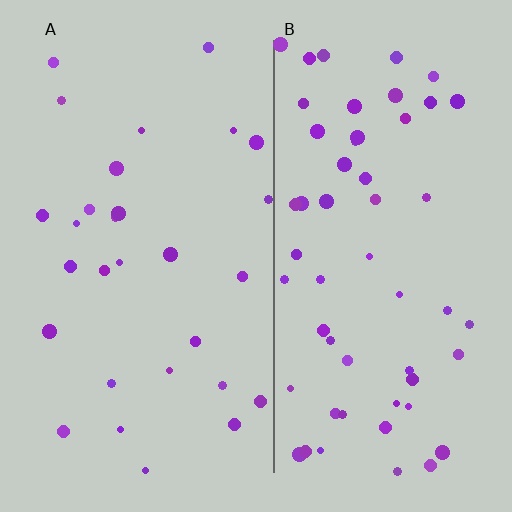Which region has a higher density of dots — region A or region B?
B (the right).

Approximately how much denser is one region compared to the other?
Approximately 2.0× — region B over region A.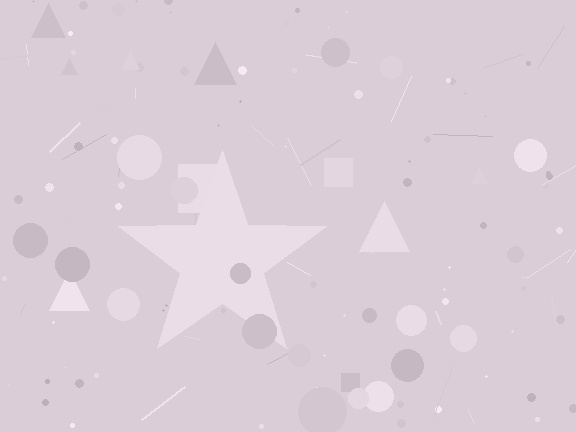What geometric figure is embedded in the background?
A star is embedded in the background.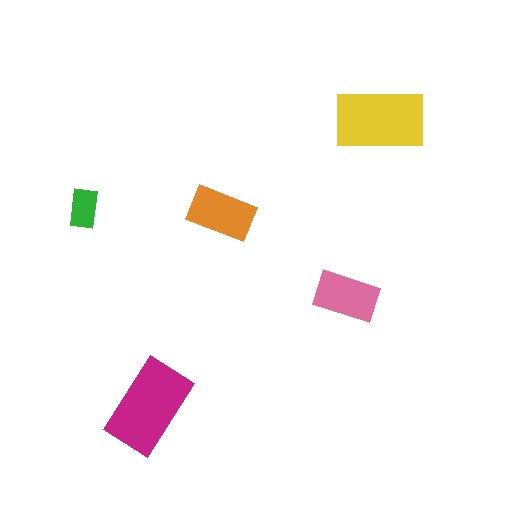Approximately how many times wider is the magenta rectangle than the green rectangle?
About 2.5 times wider.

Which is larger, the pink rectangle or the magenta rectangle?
The magenta one.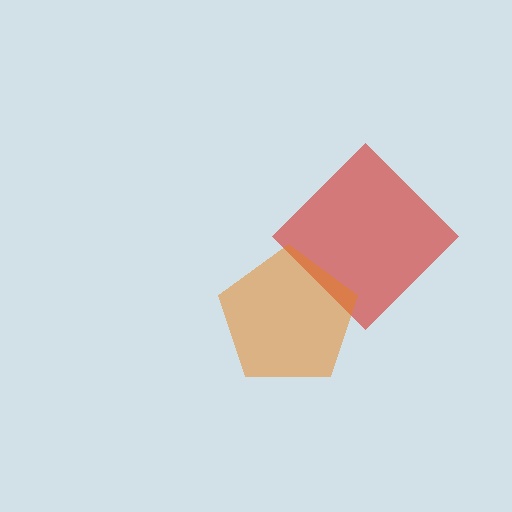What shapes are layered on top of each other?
The layered shapes are: a red diamond, an orange pentagon.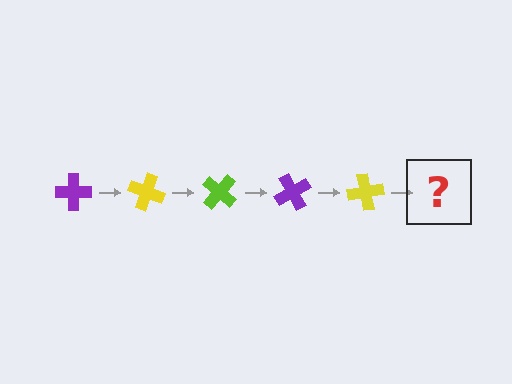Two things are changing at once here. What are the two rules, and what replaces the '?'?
The two rules are that it rotates 20 degrees each step and the color cycles through purple, yellow, and lime. The '?' should be a lime cross, rotated 100 degrees from the start.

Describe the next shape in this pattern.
It should be a lime cross, rotated 100 degrees from the start.